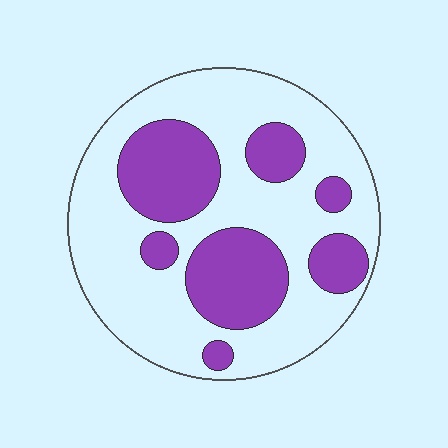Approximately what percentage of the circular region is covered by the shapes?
Approximately 35%.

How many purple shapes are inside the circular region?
7.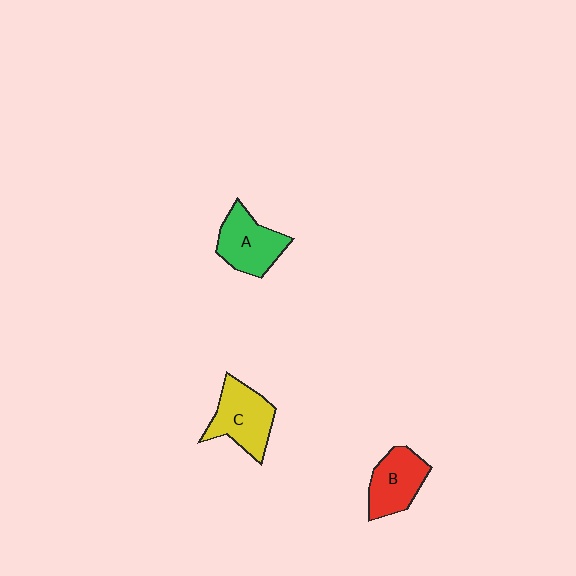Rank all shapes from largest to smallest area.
From largest to smallest: C (yellow), A (green), B (red).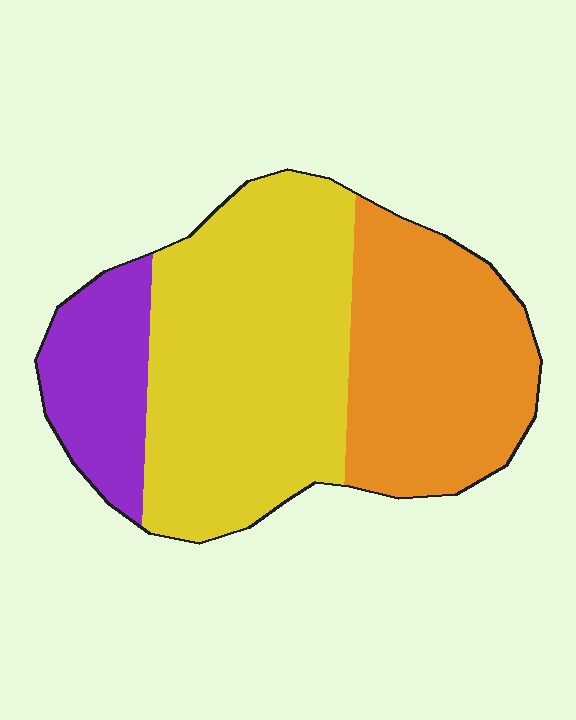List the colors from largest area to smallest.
From largest to smallest: yellow, orange, purple.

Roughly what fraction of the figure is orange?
Orange takes up about one third (1/3) of the figure.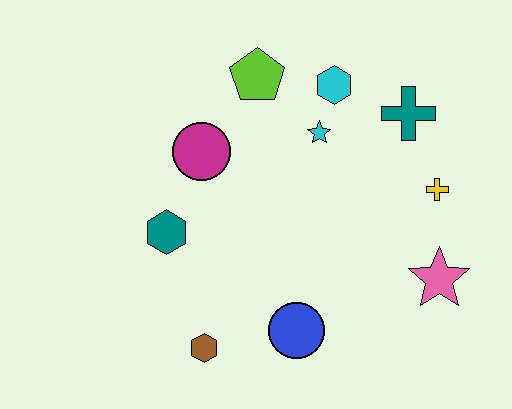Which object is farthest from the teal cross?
The brown hexagon is farthest from the teal cross.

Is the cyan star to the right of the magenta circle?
Yes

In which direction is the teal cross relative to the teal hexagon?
The teal cross is to the right of the teal hexagon.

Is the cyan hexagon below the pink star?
No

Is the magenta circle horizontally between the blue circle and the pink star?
No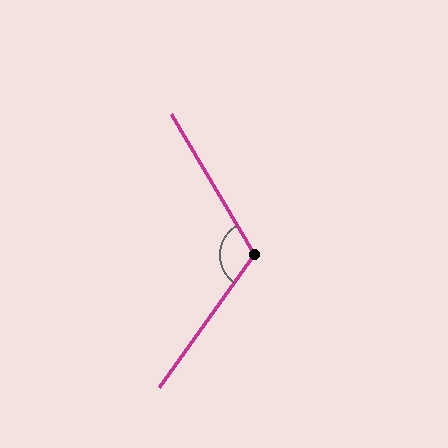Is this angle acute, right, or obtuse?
It is obtuse.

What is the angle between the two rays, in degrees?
Approximately 114 degrees.